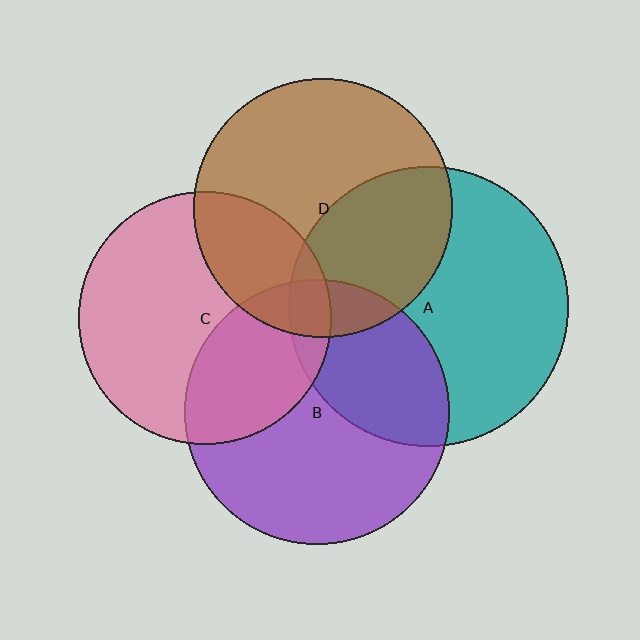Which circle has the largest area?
Circle A (teal).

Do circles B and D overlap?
Yes.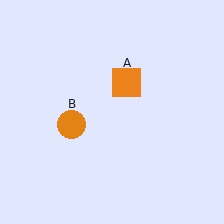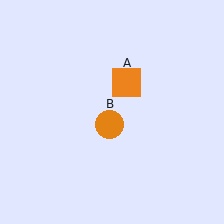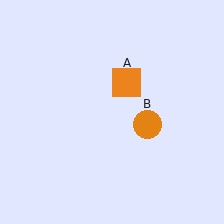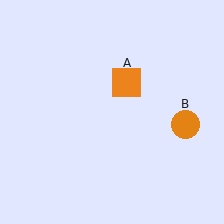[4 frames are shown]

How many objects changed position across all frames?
1 object changed position: orange circle (object B).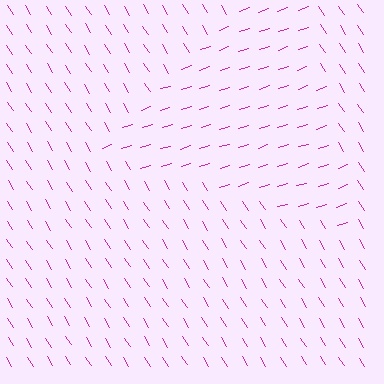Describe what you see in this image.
The image is filled with small magenta line segments. A triangle region in the image has lines oriented differently from the surrounding lines, creating a visible texture boundary.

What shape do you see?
I see a triangle.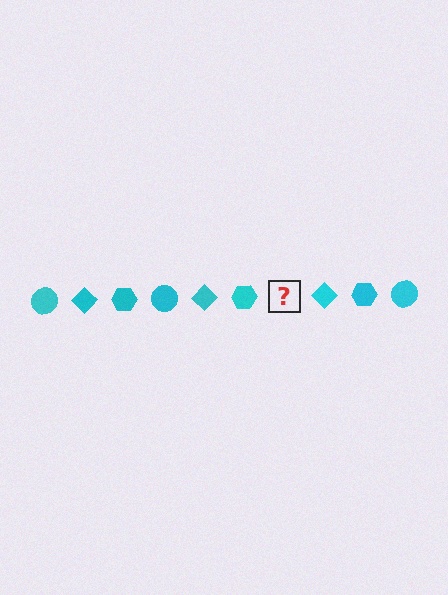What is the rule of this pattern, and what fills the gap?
The rule is that the pattern cycles through circle, diamond, hexagon shapes in cyan. The gap should be filled with a cyan circle.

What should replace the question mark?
The question mark should be replaced with a cyan circle.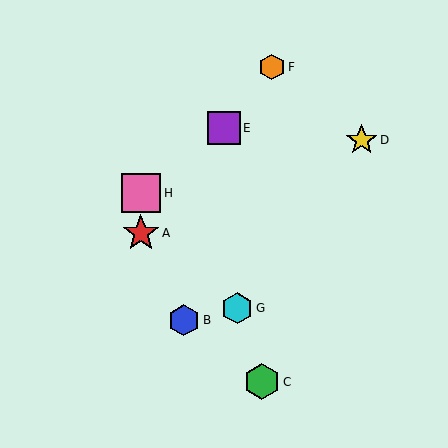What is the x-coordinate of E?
Object E is at x≈224.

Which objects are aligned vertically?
Objects A, H are aligned vertically.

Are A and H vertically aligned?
Yes, both are at x≈141.